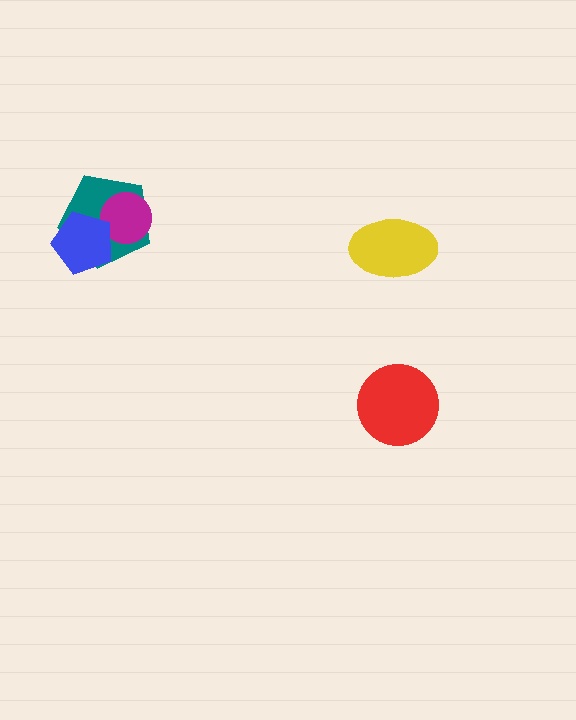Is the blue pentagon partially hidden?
No, no other shape covers it.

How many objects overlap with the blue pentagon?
2 objects overlap with the blue pentagon.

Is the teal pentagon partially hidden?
Yes, it is partially covered by another shape.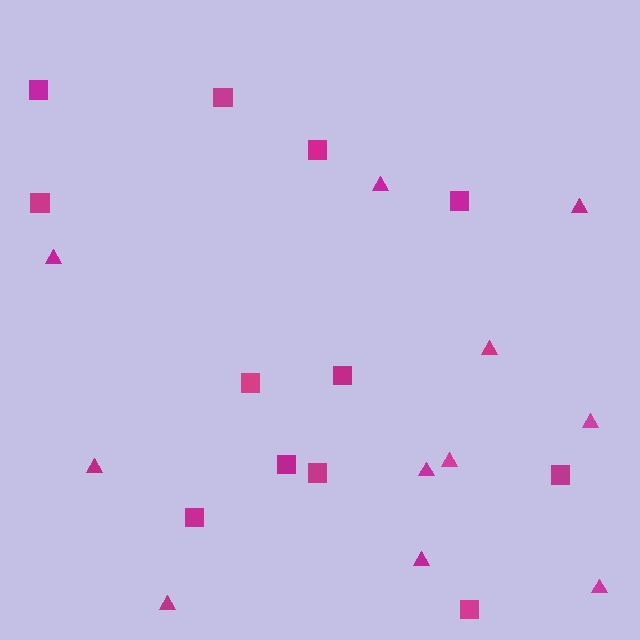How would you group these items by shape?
There are 2 groups: one group of squares (12) and one group of triangles (11).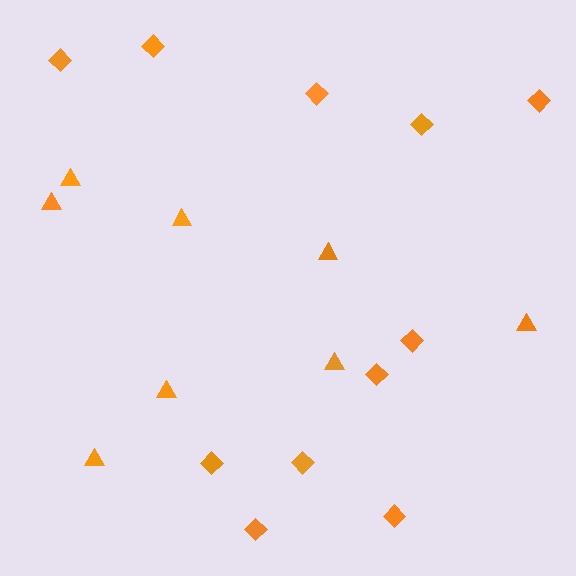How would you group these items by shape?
There are 2 groups: one group of diamonds (11) and one group of triangles (8).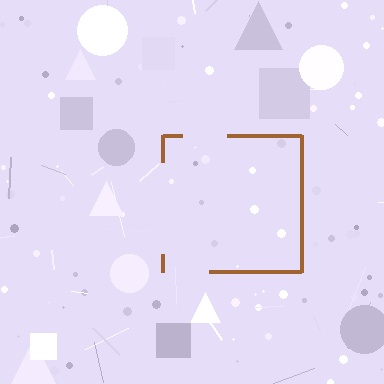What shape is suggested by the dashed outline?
The dashed outline suggests a square.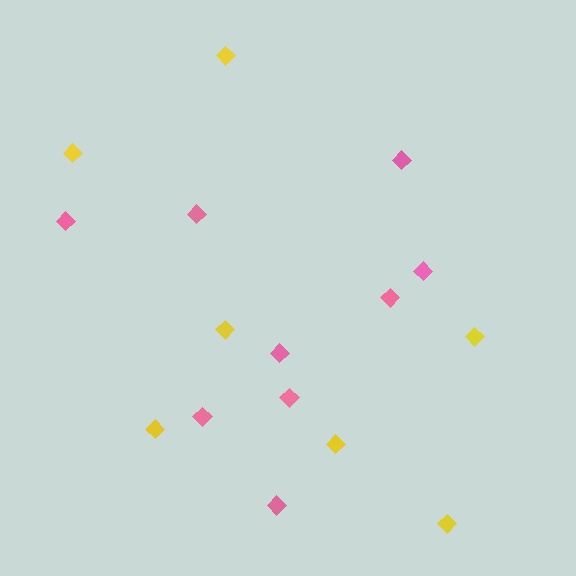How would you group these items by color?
There are 2 groups: one group of pink diamonds (9) and one group of yellow diamonds (7).